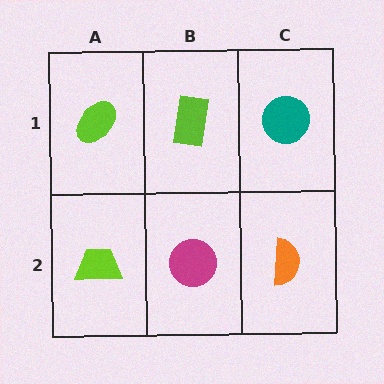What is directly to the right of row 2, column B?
An orange semicircle.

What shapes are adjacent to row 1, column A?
A lime trapezoid (row 2, column A), a lime rectangle (row 1, column B).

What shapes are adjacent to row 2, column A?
A lime ellipse (row 1, column A), a magenta circle (row 2, column B).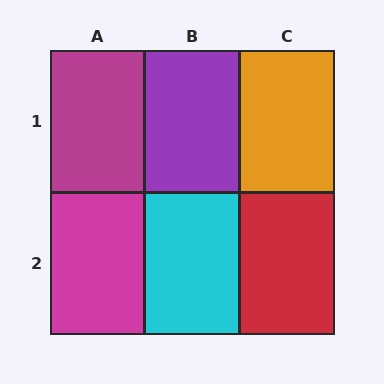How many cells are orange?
1 cell is orange.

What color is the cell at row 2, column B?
Cyan.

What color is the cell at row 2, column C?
Red.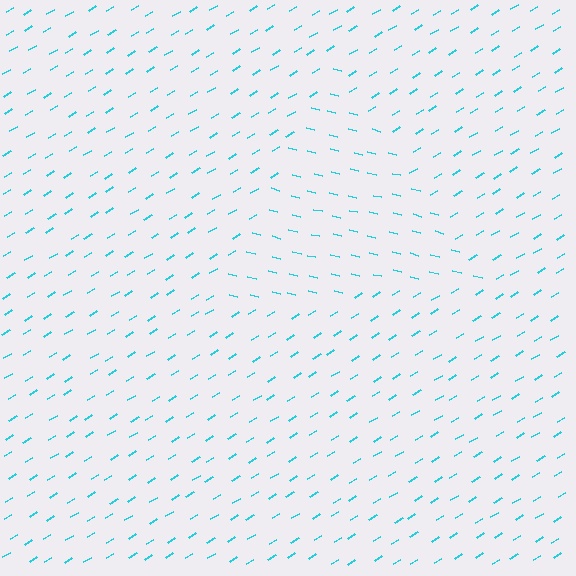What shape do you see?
I see a triangle.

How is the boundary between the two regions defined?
The boundary is defined purely by a change in line orientation (approximately 45 degrees difference). All lines are the same color and thickness.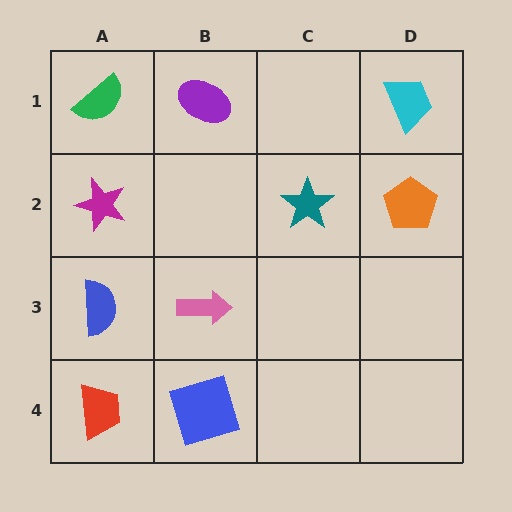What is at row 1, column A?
A green semicircle.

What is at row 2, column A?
A magenta star.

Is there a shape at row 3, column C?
No, that cell is empty.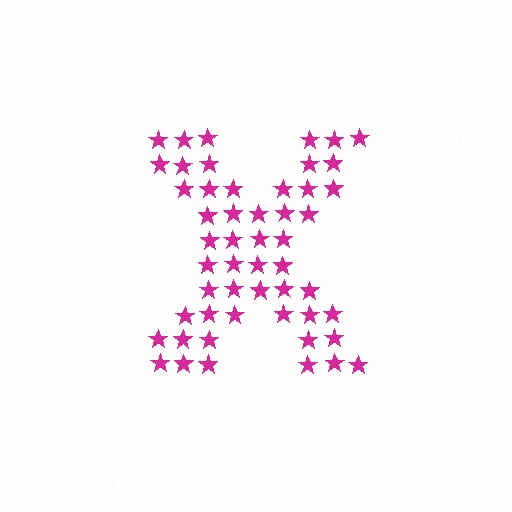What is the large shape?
The large shape is the letter X.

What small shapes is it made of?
It is made of small stars.